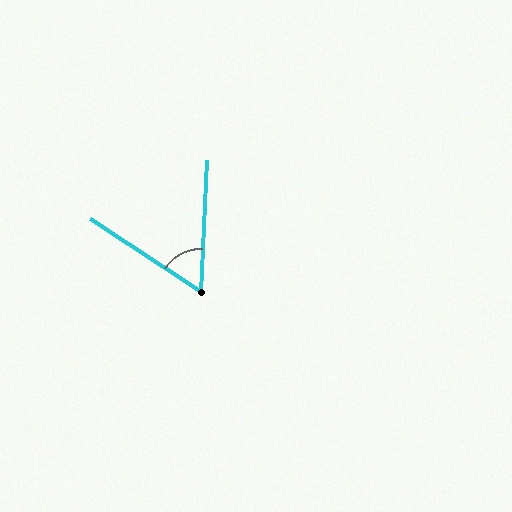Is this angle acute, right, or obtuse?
It is acute.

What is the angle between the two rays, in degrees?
Approximately 60 degrees.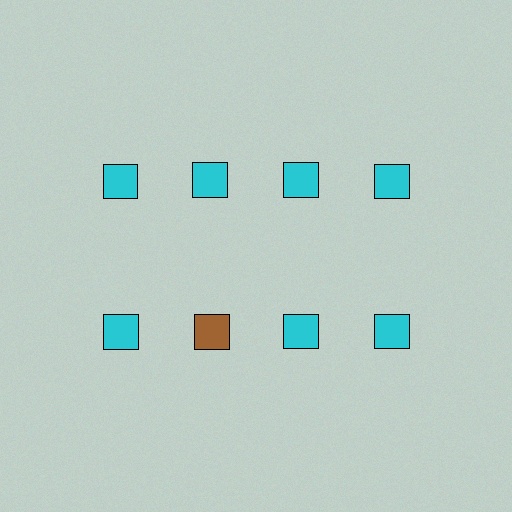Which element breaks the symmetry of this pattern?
The brown square in the second row, second from left column breaks the symmetry. All other shapes are cyan squares.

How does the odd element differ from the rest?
It has a different color: brown instead of cyan.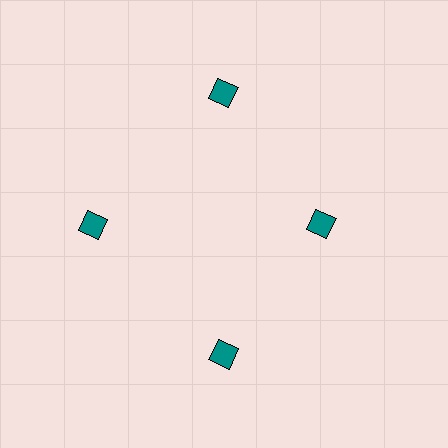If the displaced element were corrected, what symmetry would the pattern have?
It would have 4-fold rotational symmetry — the pattern would map onto itself every 90 degrees.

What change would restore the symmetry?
The symmetry would be restored by moving it outward, back onto the ring so that all 4 squares sit at equal angles and equal distance from the center.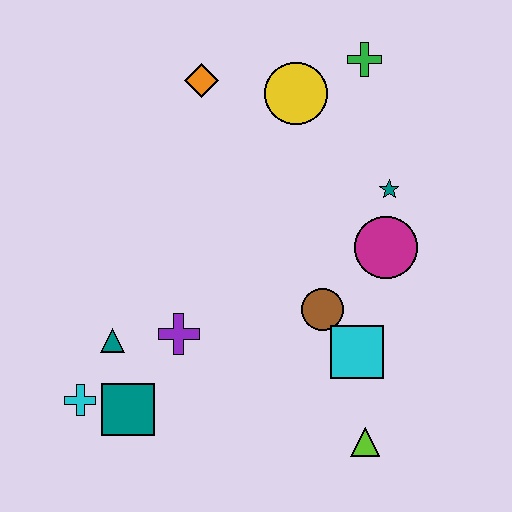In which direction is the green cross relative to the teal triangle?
The green cross is above the teal triangle.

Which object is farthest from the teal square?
The green cross is farthest from the teal square.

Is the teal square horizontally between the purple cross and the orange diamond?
No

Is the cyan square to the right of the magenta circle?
No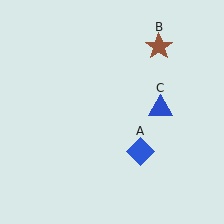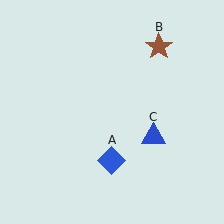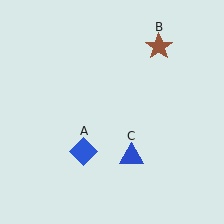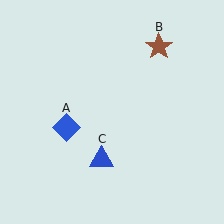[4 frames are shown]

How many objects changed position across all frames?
2 objects changed position: blue diamond (object A), blue triangle (object C).